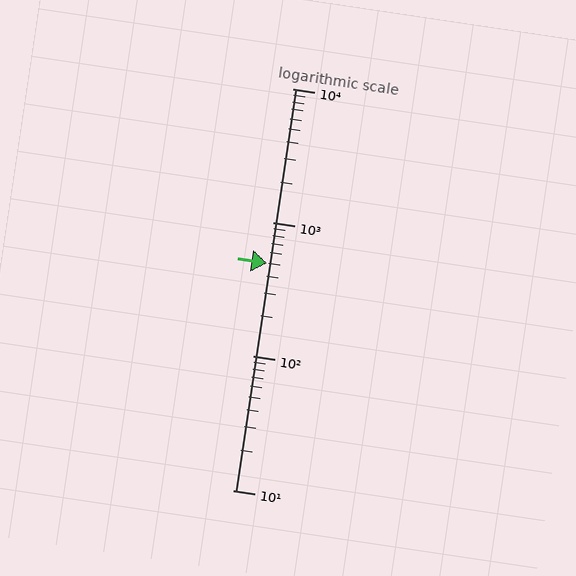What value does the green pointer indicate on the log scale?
The pointer indicates approximately 500.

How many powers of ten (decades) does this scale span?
The scale spans 3 decades, from 10 to 10000.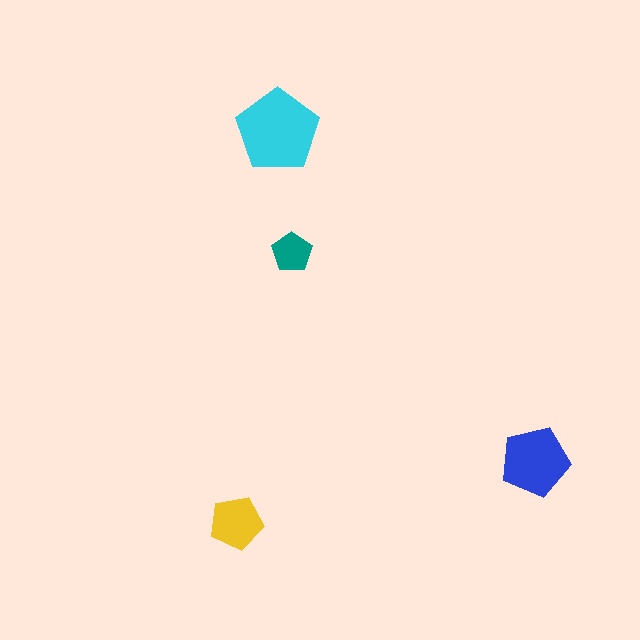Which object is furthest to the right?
The blue pentagon is rightmost.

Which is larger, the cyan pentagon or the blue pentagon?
The cyan one.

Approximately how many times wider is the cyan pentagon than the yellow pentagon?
About 1.5 times wider.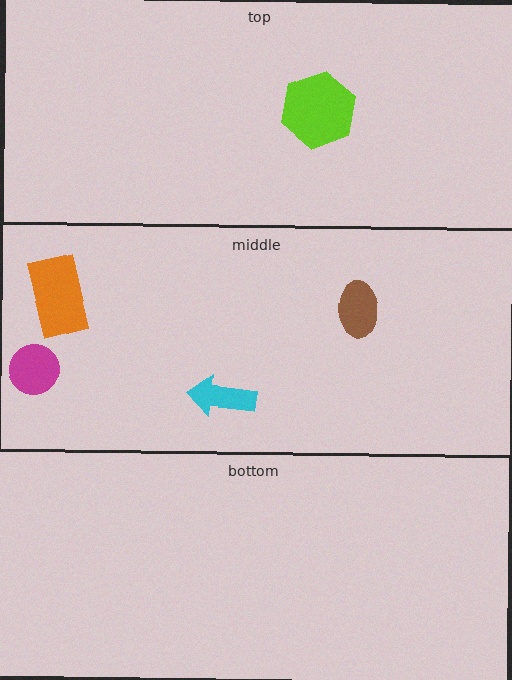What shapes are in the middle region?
The magenta circle, the cyan arrow, the brown ellipse, the orange rectangle.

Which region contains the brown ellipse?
The middle region.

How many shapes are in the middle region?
4.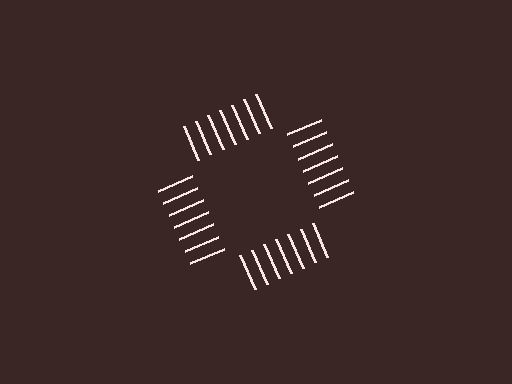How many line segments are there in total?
28 — 7 along each of the 4 edges.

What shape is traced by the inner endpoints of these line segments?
An illusory square — the line segments terminate on its edges but no continuous stroke is drawn.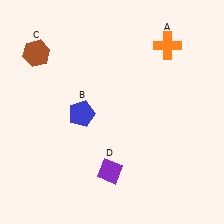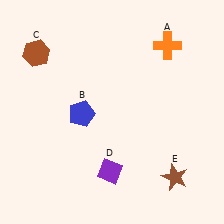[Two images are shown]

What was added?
A brown star (E) was added in Image 2.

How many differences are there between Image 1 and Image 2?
There is 1 difference between the two images.